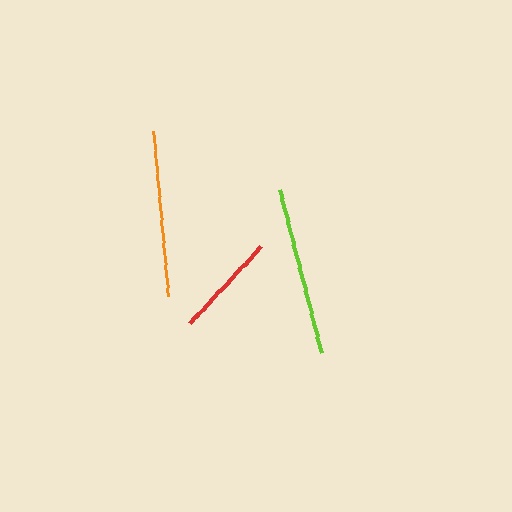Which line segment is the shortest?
The red line is the shortest at approximately 105 pixels.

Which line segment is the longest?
The lime line is the longest at approximately 168 pixels.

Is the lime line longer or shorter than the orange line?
The lime line is longer than the orange line.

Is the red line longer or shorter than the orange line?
The orange line is longer than the red line.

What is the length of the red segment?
The red segment is approximately 105 pixels long.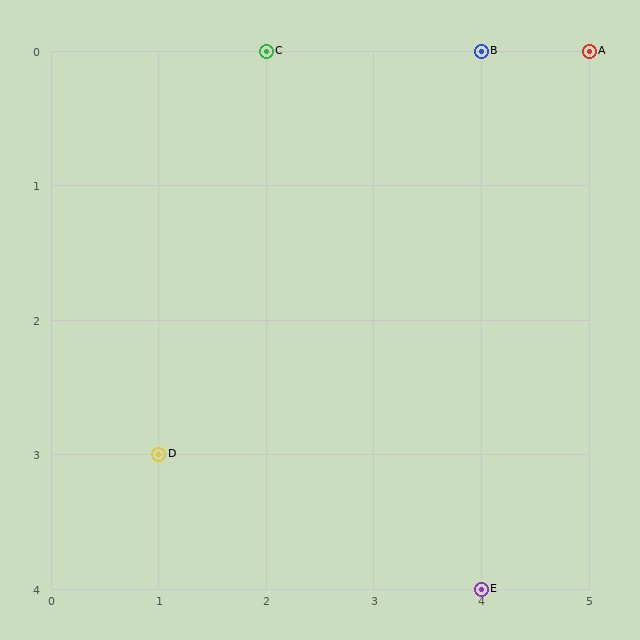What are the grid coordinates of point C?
Point C is at grid coordinates (2, 0).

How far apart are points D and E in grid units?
Points D and E are 3 columns and 1 row apart (about 3.2 grid units diagonally).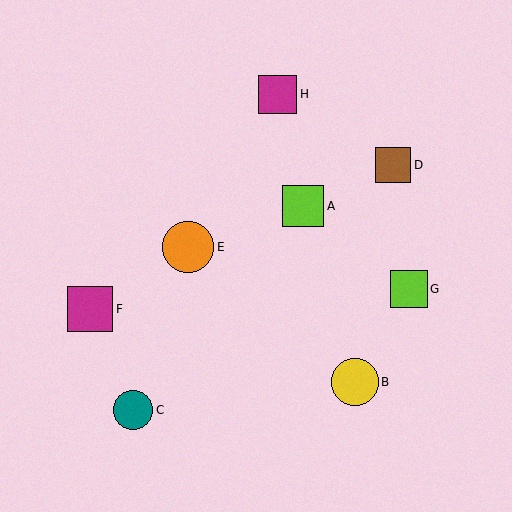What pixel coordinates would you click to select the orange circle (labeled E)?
Click at (188, 247) to select the orange circle E.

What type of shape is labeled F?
Shape F is a magenta square.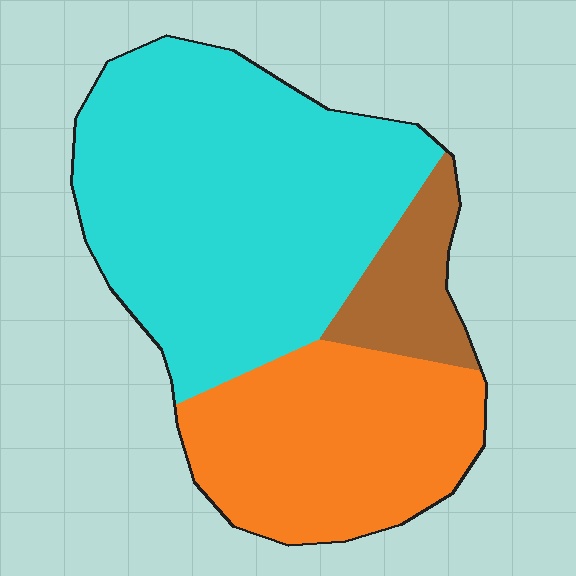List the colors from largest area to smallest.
From largest to smallest: cyan, orange, brown.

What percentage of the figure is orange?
Orange covers 32% of the figure.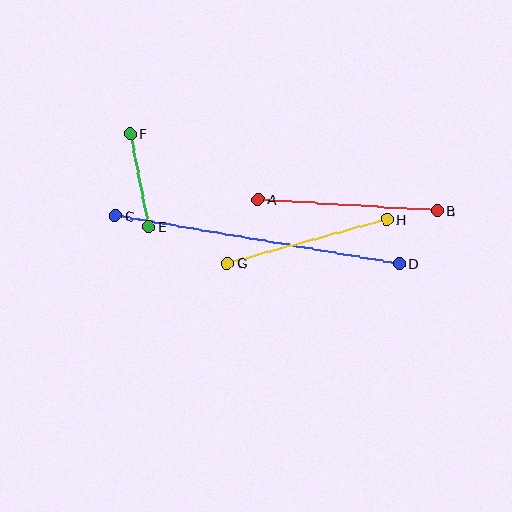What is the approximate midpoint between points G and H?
The midpoint is at approximately (307, 241) pixels.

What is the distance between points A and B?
The distance is approximately 179 pixels.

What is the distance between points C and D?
The distance is approximately 287 pixels.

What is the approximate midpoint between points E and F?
The midpoint is at approximately (140, 180) pixels.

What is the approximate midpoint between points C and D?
The midpoint is at approximately (257, 240) pixels.